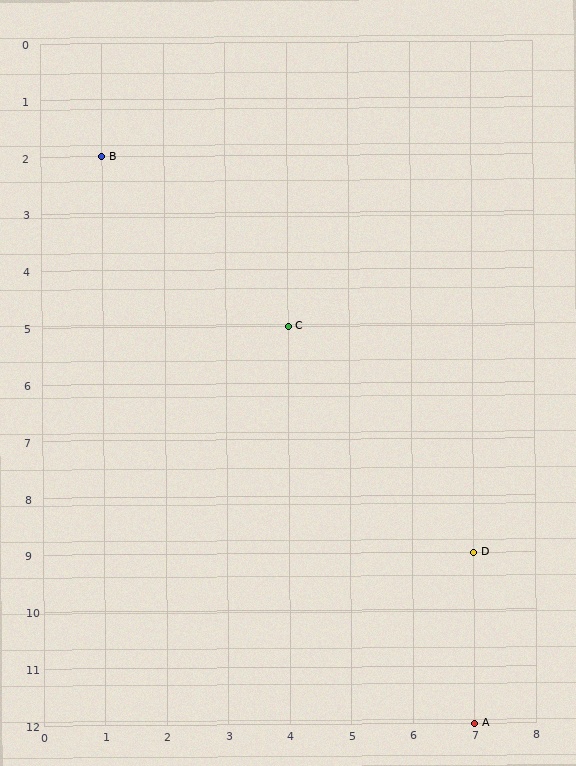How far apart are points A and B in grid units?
Points A and B are 6 columns and 10 rows apart (about 11.7 grid units diagonally).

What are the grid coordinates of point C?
Point C is at grid coordinates (4, 5).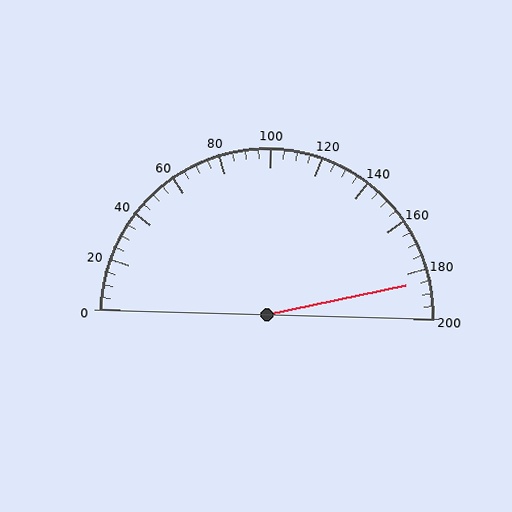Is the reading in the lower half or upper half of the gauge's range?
The reading is in the upper half of the range (0 to 200).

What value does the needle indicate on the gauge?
The needle indicates approximately 185.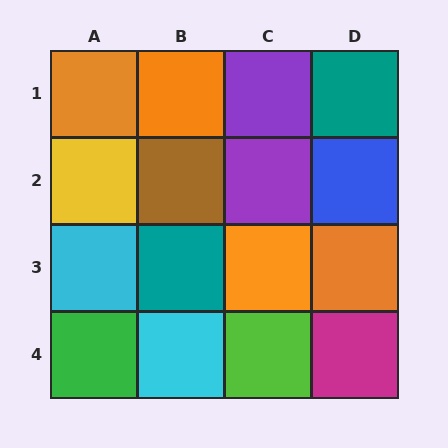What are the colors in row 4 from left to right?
Green, cyan, lime, magenta.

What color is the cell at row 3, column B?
Teal.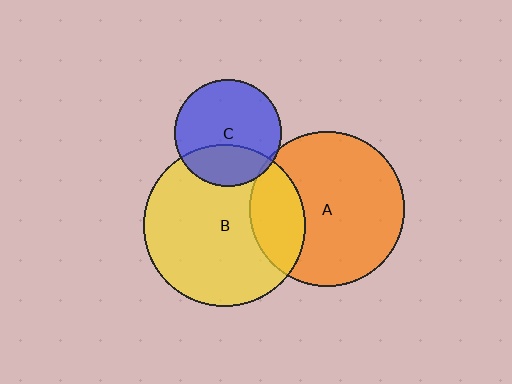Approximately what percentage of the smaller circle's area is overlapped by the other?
Approximately 25%.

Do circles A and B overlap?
Yes.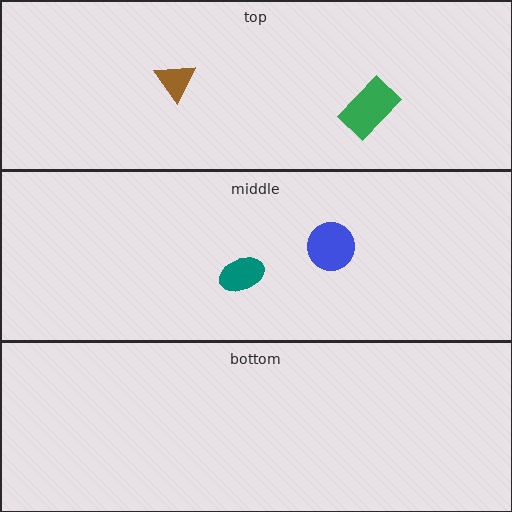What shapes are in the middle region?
The teal ellipse, the blue circle.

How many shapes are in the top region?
2.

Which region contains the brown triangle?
The top region.